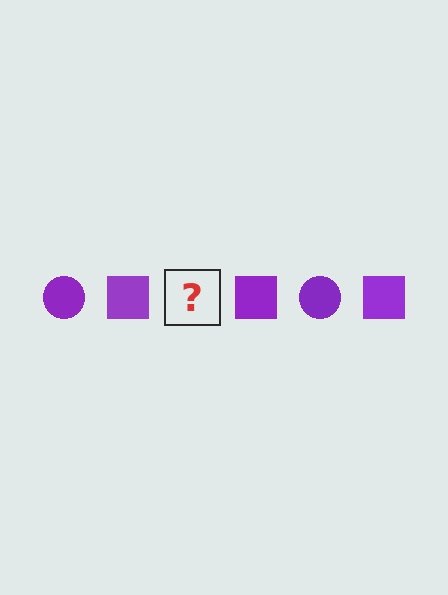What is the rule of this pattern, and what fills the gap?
The rule is that the pattern cycles through circle, square shapes in purple. The gap should be filled with a purple circle.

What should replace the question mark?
The question mark should be replaced with a purple circle.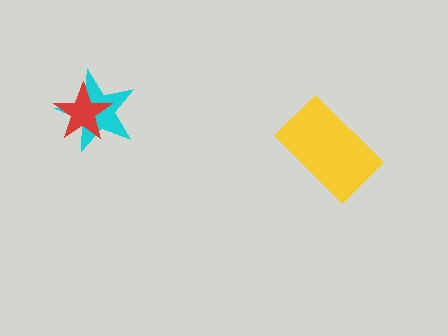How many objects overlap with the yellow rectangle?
0 objects overlap with the yellow rectangle.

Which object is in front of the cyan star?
The red star is in front of the cyan star.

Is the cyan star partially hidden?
Yes, it is partially covered by another shape.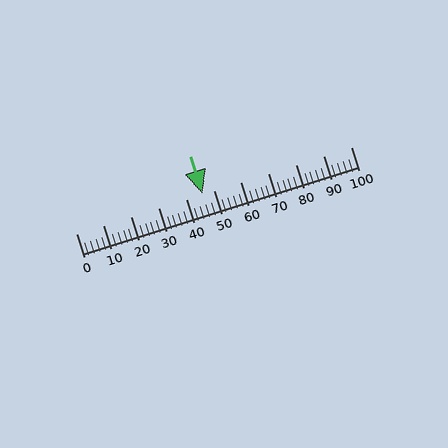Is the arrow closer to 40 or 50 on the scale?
The arrow is closer to 50.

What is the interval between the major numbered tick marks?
The major tick marks are spaced 10 units apart.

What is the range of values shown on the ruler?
The ruler shows values from 0 to 100.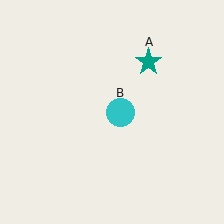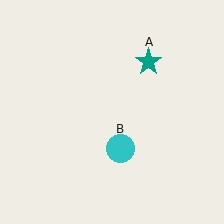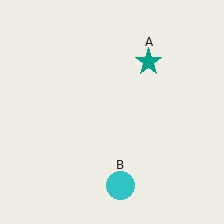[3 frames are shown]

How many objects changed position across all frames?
1 object changed position: cyan circle (object B).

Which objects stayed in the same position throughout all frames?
Teal star (object A) remained stationary.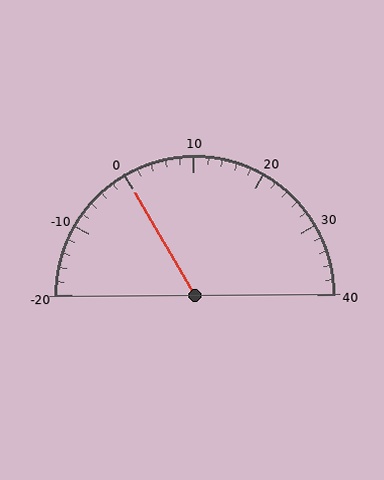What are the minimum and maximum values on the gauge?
The gauge ranges from -20 to 40.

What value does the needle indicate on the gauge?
The needle indicates approximately 0.